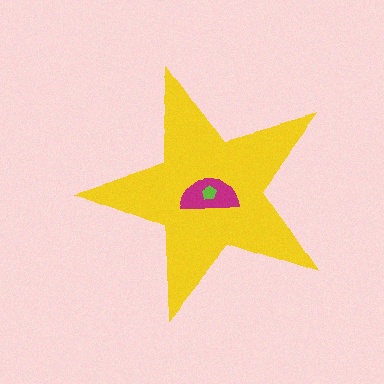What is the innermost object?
The lime pentagon.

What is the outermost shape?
The yellow star.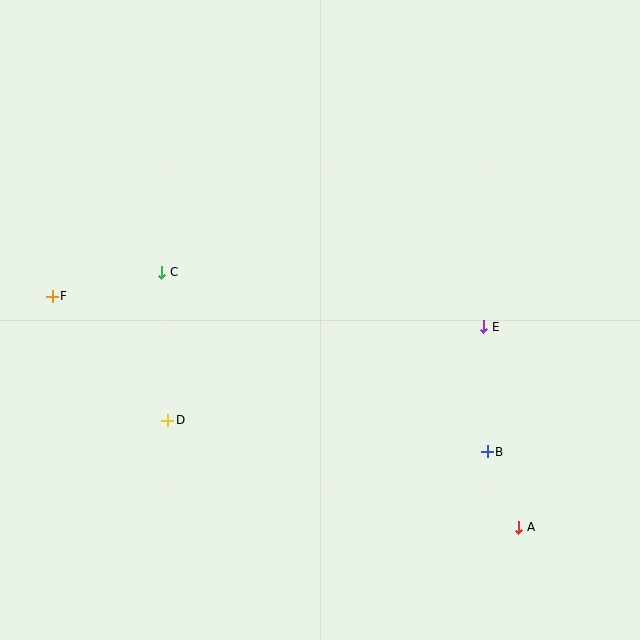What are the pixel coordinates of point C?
Point C is at (162, 272).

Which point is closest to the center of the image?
Point E at (484, 327) is closest to the center.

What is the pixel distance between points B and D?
The distance between B and D is 321 pixels.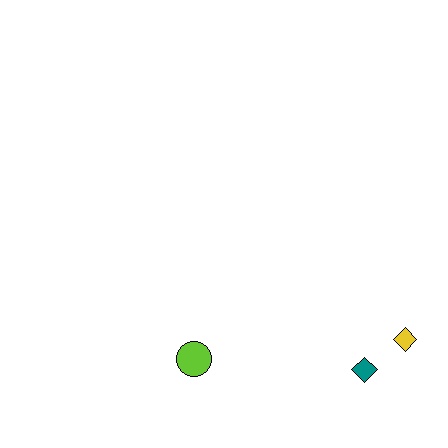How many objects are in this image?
There are 3 objects.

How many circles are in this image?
There is 1 circle.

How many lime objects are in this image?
There is 1 lime object.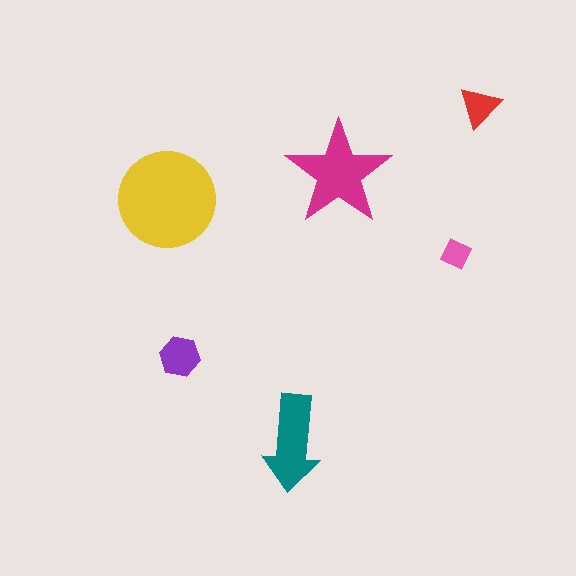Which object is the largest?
The yellow circle.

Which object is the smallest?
The pink diamond.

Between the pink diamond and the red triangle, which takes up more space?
The red triangle.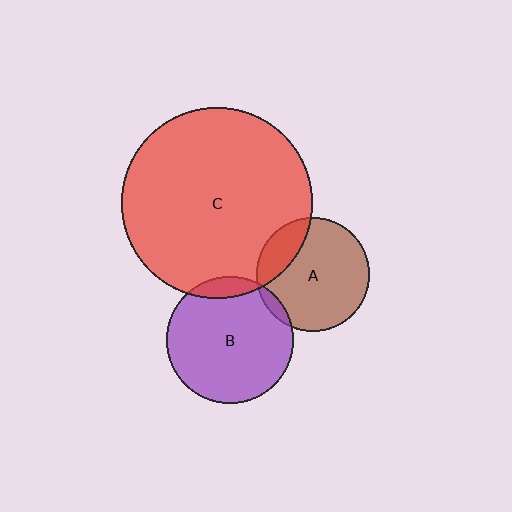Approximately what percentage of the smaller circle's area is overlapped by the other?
Approximately 10%.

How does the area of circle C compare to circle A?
Approximately 2.8 times.